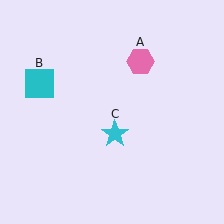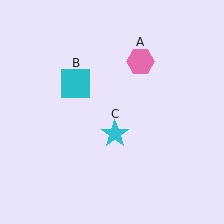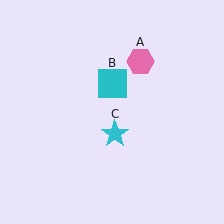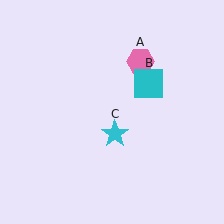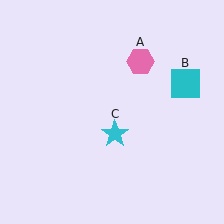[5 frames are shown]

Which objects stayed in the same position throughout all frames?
Pink hexagon (object A) and cyan star (object C) remained stationary.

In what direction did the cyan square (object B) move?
The cyan square (object B) moved right.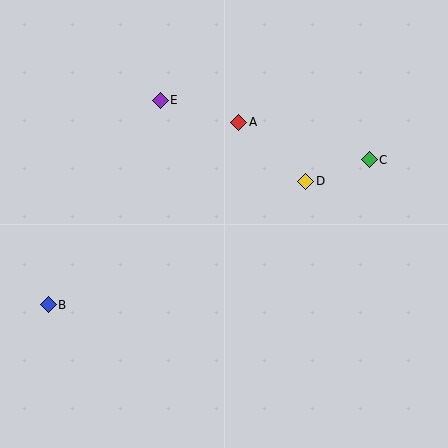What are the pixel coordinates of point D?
Point D is at (306, 181).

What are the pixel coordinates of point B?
Point B is at (48, 305).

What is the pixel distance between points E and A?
The distance between E and A is 81 pixels.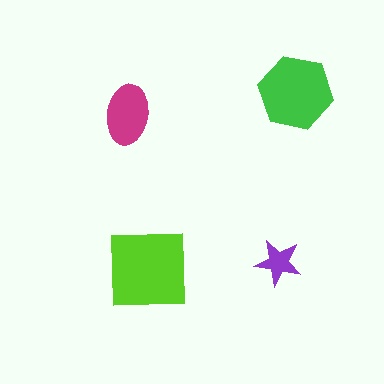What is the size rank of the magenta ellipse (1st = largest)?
3rd.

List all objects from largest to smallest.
The lime square, the green hexagon, the magenta ellipse, the purple star.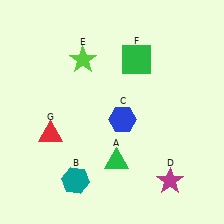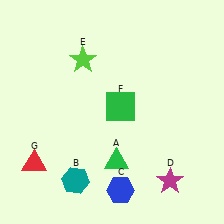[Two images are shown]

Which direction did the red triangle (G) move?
The red triangle (G) moved down.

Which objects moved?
The objects that moved are: the blue hexagon (C), the green square (F), the red triangle (G).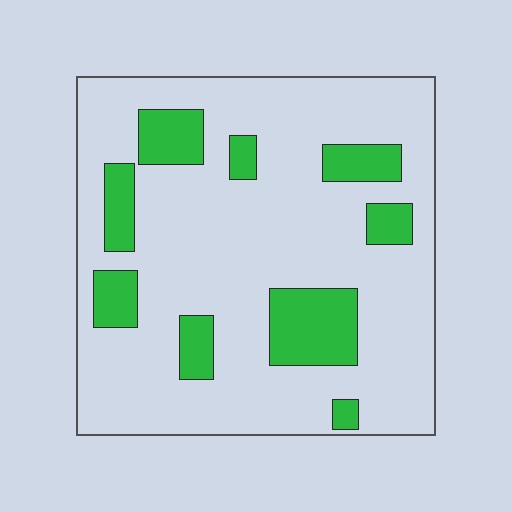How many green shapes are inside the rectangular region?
9.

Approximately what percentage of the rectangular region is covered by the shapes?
Approximately 20%.